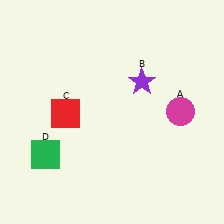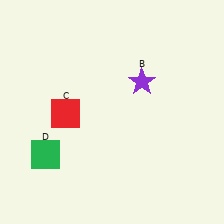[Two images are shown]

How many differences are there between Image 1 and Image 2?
There is 1 difference between the two images.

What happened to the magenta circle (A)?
The magenta circle (A) was removed in Image 2. It was in the top-right area of Image 1.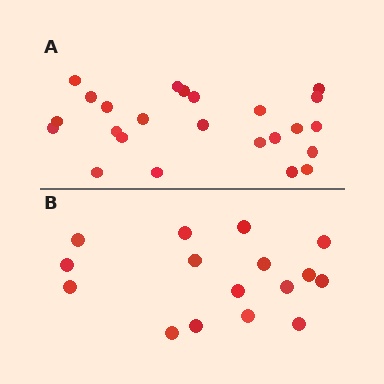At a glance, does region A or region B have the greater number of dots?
Region A (the top region) has more dots.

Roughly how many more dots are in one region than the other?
Region A has roughly 8 or so more dots than region B.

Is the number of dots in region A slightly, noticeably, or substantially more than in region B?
Region A has substantially more. The ratio is roughly 1.5 to 1.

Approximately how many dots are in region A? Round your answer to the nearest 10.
About 20 dots. (The exact count is 24, which rounds to 20.)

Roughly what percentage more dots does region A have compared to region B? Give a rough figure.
About 50% more.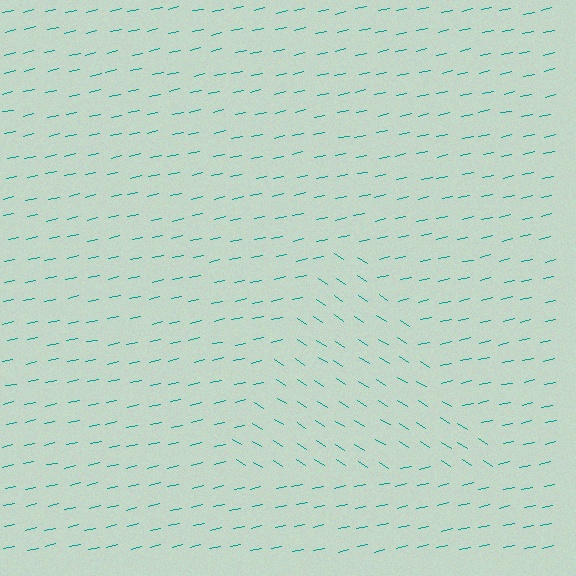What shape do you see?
I see a triangle.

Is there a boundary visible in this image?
Yes, there is a texture boundary formed by a change in line orientation.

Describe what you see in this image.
The image is filled with small teal line segments. A triangle region in the image has lines oriented differently from the surrounding lines, creating a visible texture boundary.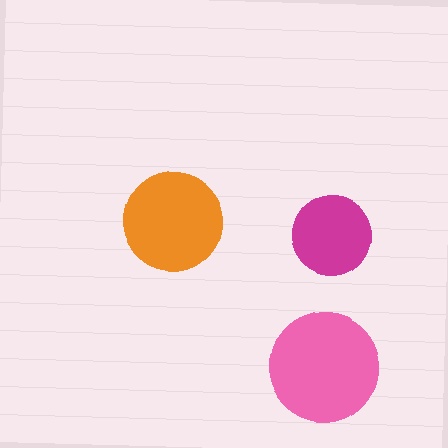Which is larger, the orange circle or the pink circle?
The pink one.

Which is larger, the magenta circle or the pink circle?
The pink one.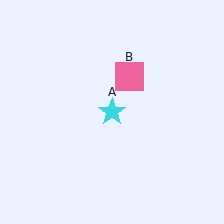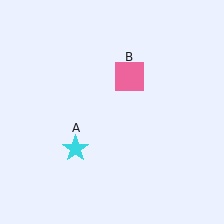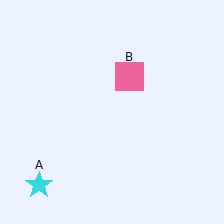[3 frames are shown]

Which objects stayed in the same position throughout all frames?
Pink square (object B) remained stationary.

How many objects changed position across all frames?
1 object changed position: cyan star (object A).